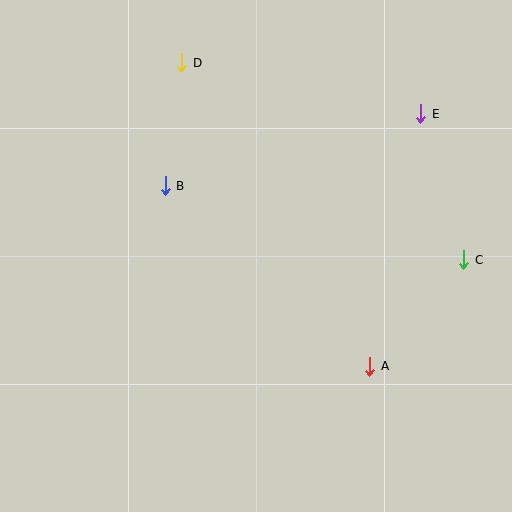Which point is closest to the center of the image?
Point B at (165, 186) is closest to the center.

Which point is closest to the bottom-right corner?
Point A is closest to the bottom-right corner.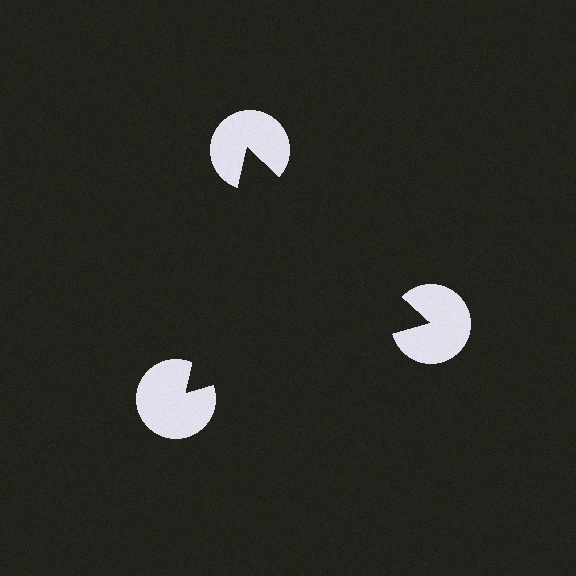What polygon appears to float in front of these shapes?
An illusory triangle — its edges are inferred from the aligned wedge cuts in the pac-man discs, not physically drawn.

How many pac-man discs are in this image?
There are 3 — one at each vertex of the illusory triangle.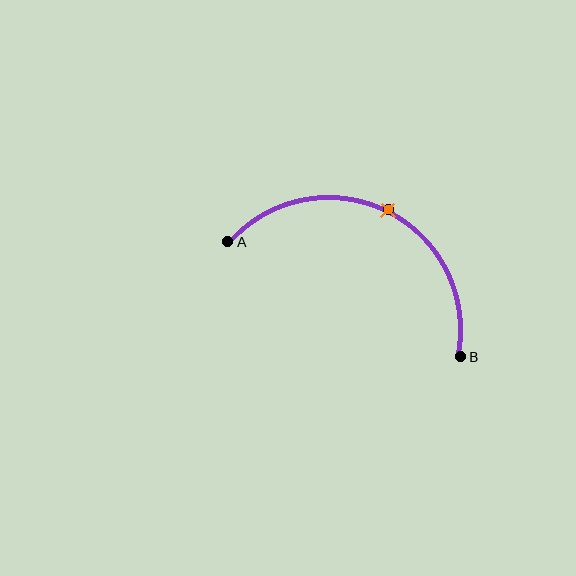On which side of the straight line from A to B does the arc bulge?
The arc bulges above the straight line connecting A and B.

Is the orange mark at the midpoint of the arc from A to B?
Yes. The orange mark lies on the arc at equal arc-length from both A and B — it is the arc midpoint.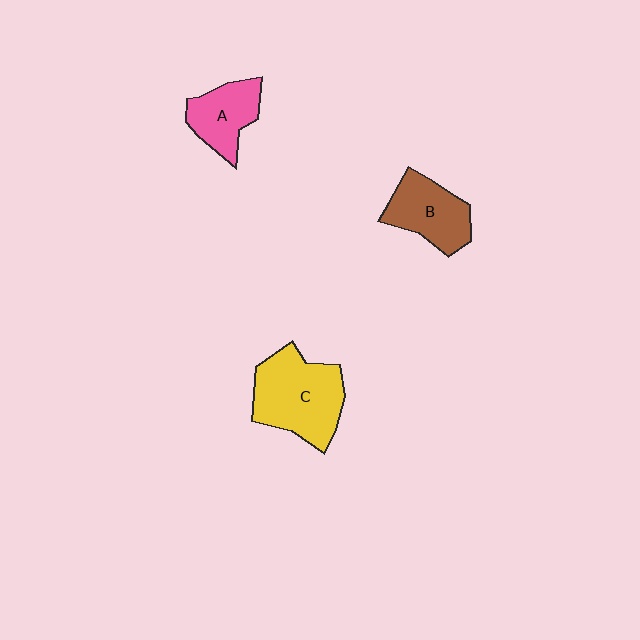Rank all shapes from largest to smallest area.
From largest to smallest: C (yellow), B (brown), A (pink).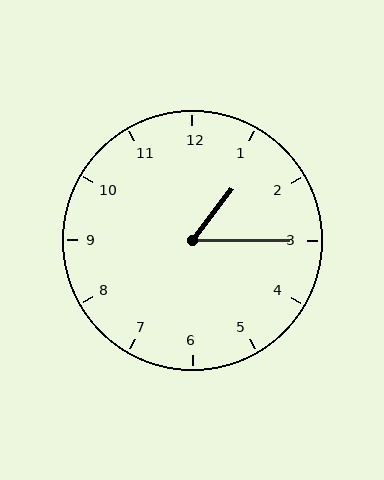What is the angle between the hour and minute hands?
Approximately 52 degrees.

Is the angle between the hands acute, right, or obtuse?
It is acute.